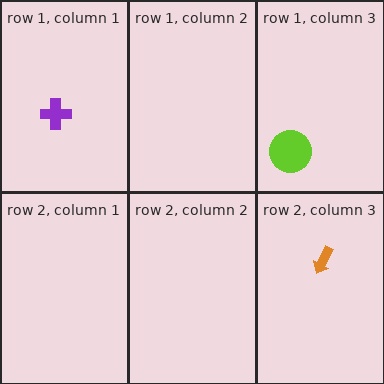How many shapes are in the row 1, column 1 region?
1.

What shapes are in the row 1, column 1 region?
The purple cross.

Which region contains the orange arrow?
The row 2, column 3 region.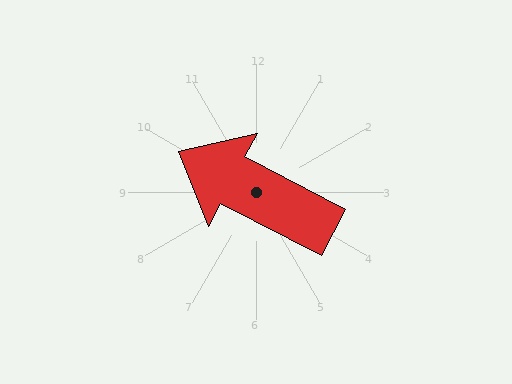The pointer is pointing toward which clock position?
Roughly 10 o'clock.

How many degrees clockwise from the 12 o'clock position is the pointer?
Approximately 298 degrees.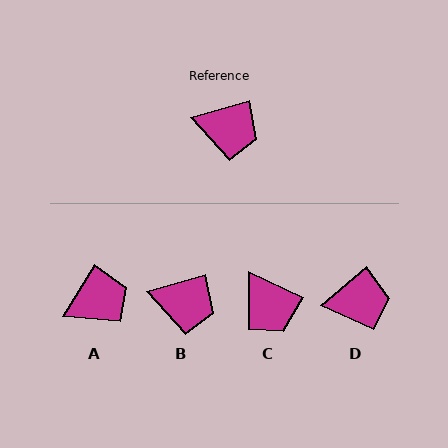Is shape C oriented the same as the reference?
No, it is off by about 42 degrees.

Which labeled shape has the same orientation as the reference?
B.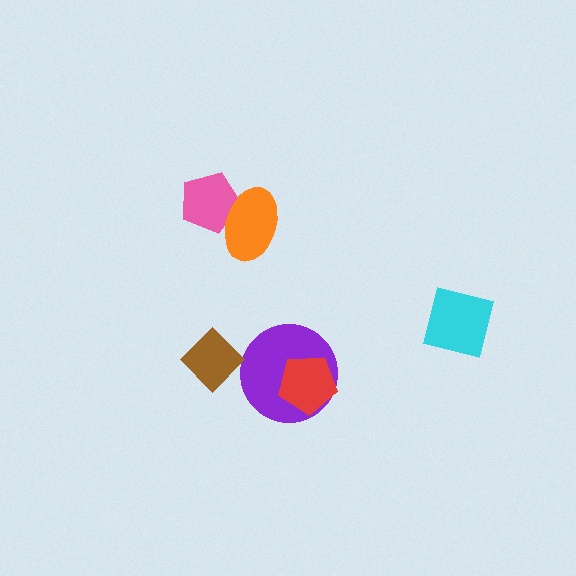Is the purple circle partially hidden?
Yes, it is partially covered by another shape.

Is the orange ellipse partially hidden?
No, no other shape covers it.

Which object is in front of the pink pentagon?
The orange ellipse is in front of the pink pentagon.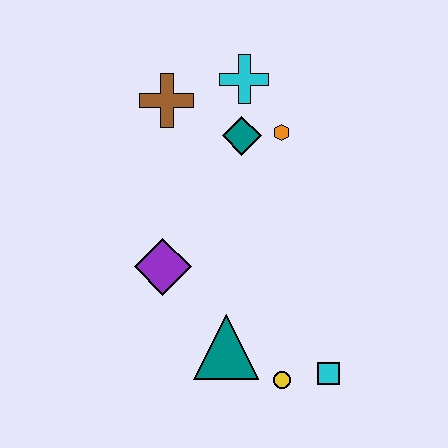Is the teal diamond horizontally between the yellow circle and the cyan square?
No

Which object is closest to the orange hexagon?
The teal diamond is closest to the orange hexagon.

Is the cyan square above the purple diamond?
No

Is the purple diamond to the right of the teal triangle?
No